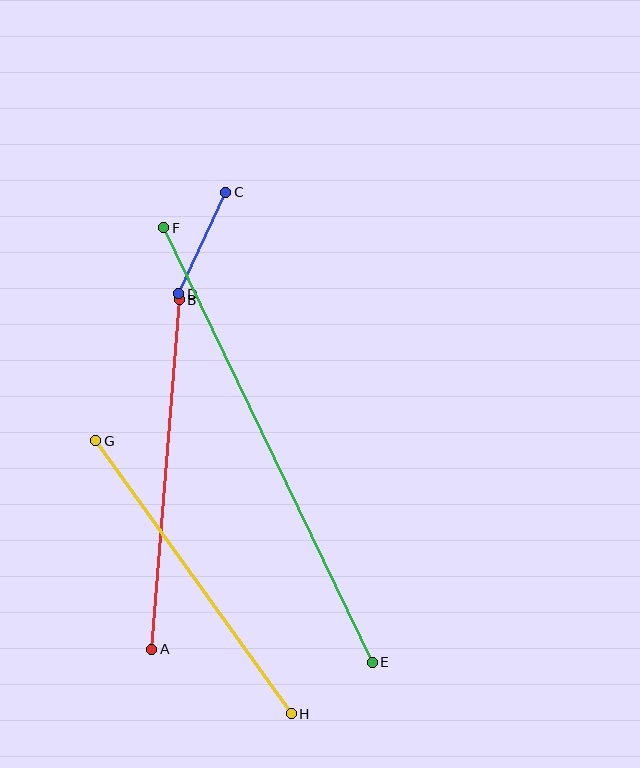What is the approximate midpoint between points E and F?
The midpoint is at approximately (268, 445) pixels.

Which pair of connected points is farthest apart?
Points E and F are farthest apart.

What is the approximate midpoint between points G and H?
The midpoint is at approximately (194, 577) pixels.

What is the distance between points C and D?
The distance is approximately 112 pixels.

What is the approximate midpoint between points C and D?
The midpoint is at approximately (202, 243) pixels.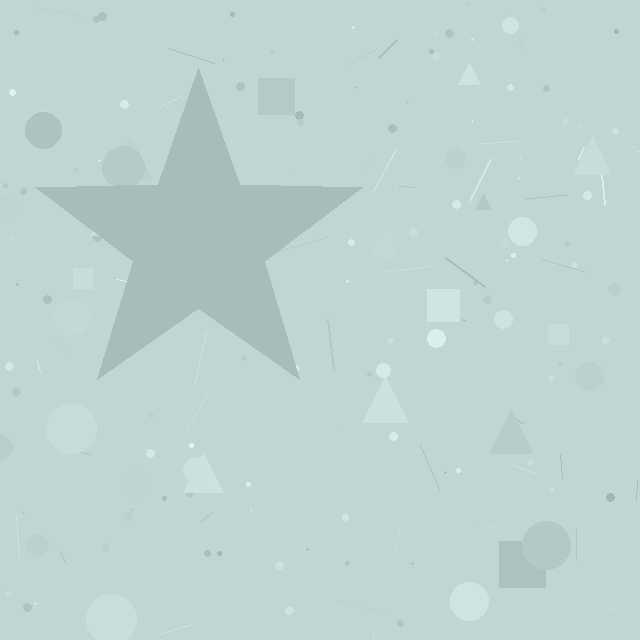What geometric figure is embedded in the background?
A star is embedded in the background.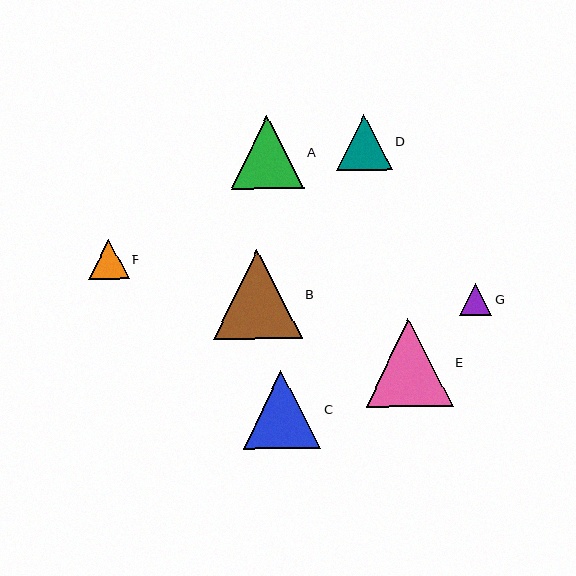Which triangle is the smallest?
Triangle G is the smallest with a size of approximately 32 pixels.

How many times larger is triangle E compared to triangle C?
Triangle E is approximately 1.1 times the size of triangle C.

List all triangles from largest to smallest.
From largest to smallest: B, E, C, A, D, F, G.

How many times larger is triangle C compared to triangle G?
Triangle C is approximately 2.4 times the size of triangle G.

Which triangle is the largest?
Triangle B is the largest with a size of approximately 89 pixels.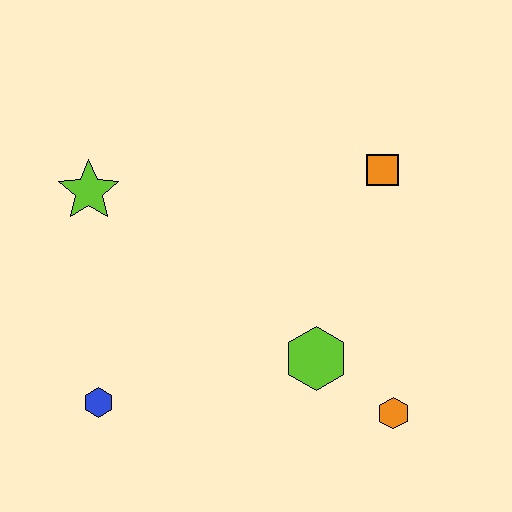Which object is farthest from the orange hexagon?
The lime star is farthest from the orange hexagon.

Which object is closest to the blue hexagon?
The lime star is closest to the blue hexagon.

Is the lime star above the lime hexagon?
Yes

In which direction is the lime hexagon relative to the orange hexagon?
The lime hexagon is to the left of the orange hexagon.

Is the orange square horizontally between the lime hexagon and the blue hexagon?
No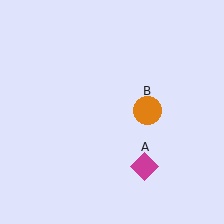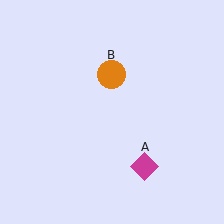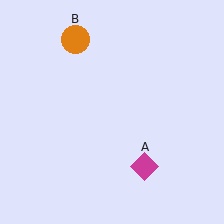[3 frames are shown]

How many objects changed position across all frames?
1 object changed position: orange circle (object B).